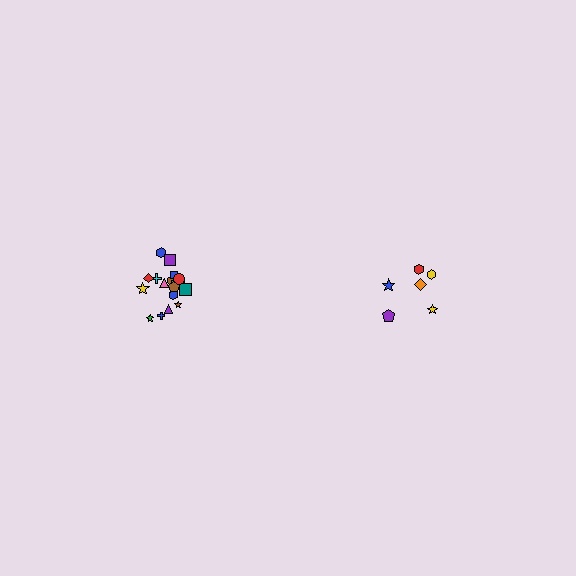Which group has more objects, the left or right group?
The left group.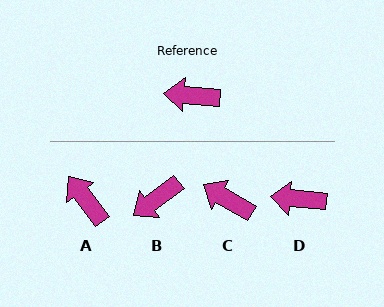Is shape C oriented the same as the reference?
No, it is off by about 25 degrees.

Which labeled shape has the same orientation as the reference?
D.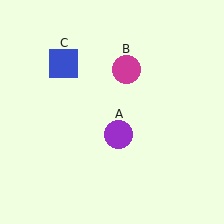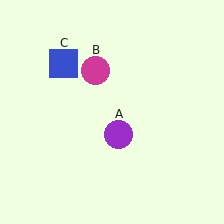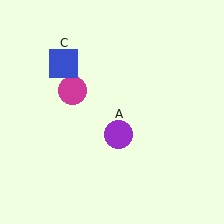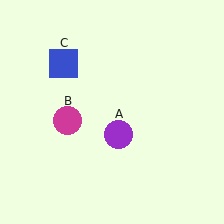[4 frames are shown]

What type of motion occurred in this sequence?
The magenta circle (object B) rotated counterclockwise around the center of the scene.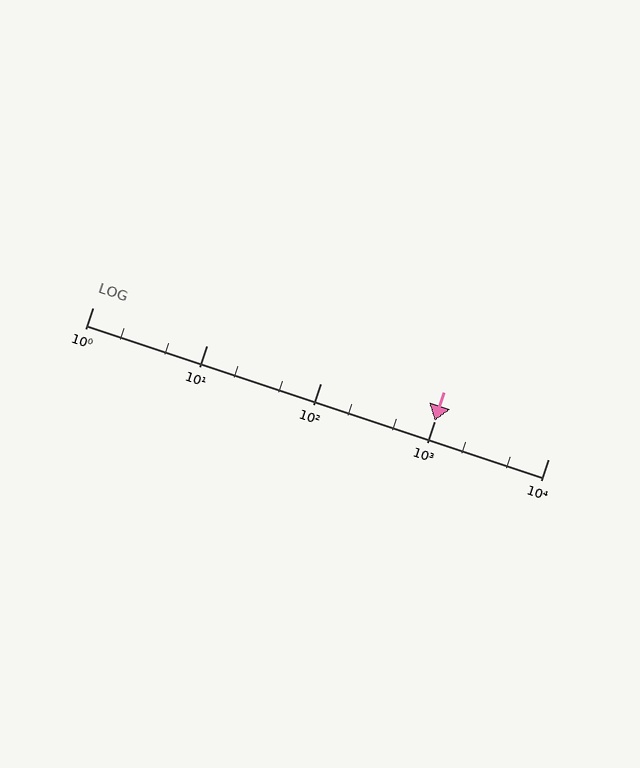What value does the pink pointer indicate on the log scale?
The pointer indicates approximately 1000.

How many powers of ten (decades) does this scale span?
The scale spans 4 decades, from 1 to 10000.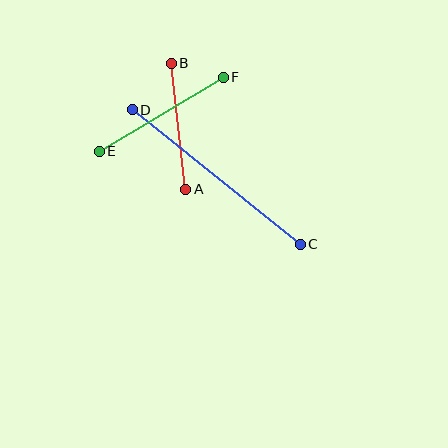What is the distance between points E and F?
The distance is approximately 144 pixels.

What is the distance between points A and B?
The distance is approximately 127 pixels.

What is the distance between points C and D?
The distance is approximately 215 pixels.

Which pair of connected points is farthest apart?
Points C and D are farthest apart.